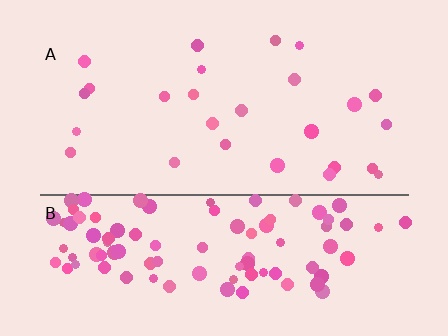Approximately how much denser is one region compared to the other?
Approximately 4.0× — region B over region A.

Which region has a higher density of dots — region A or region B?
B (the bottom).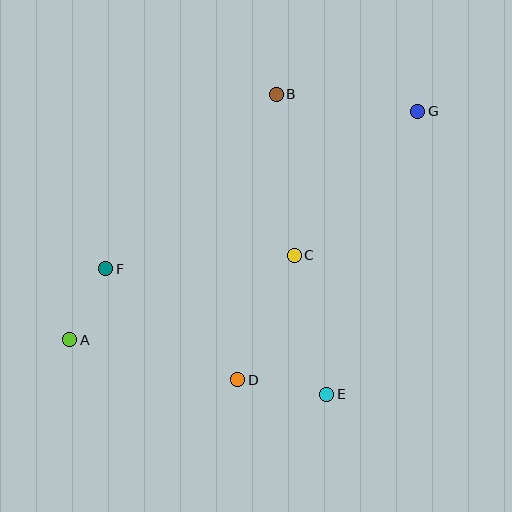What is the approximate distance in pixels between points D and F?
The distance between D and F is approximately 173 pixels.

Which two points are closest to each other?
Points A and F are closest to each other.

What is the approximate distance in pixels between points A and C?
The distance between A and C is approximately 240 pixels.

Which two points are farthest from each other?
Points A and G are farthest from each other.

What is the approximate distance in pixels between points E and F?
The distance between E and F is approximately 254 pixels.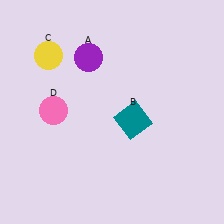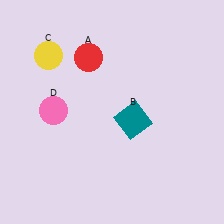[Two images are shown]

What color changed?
The circle (A) changed from purple in Image 1 to red in Image 2.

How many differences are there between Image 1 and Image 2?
There is 1 difference between the two images.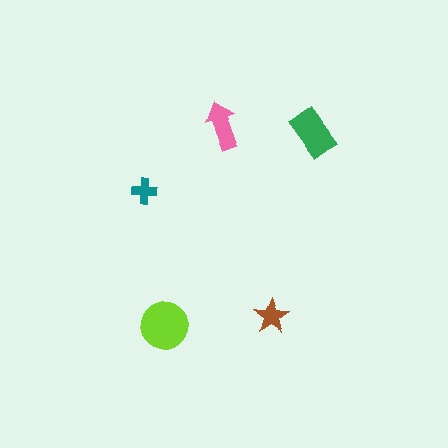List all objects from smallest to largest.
The teal cross, the brown star, the pink arrow, the green rectangle, the lime circle.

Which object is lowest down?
The lime circle is bottommost.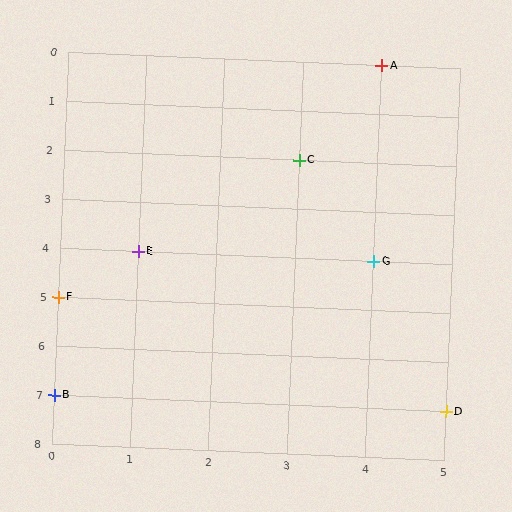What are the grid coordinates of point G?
Point G is at grid coordinates (4, 4).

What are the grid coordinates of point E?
Point E is at grid coordinates (1, 4).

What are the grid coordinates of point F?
Point F is at grid coordinates (0, 5).